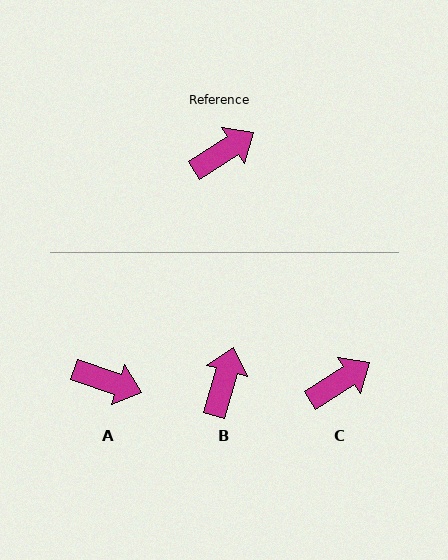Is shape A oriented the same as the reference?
No, it is off by about 51 degrees.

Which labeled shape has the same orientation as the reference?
C.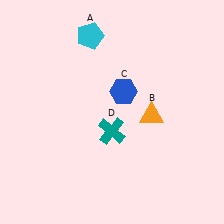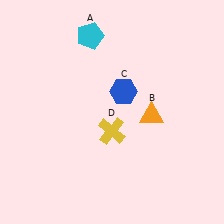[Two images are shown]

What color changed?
The cross (D) changed from teal in Image 1 to yellow in Image 2.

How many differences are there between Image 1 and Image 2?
There is 1 difference between the two images.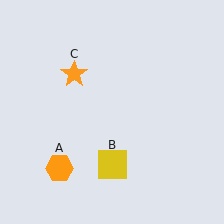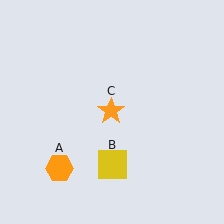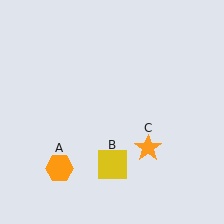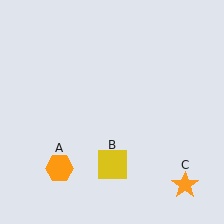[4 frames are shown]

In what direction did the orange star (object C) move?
The orange star (object C) moved down and to the right.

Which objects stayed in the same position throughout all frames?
Orange hexagon (object A) and yellow square (object B) remained stationary.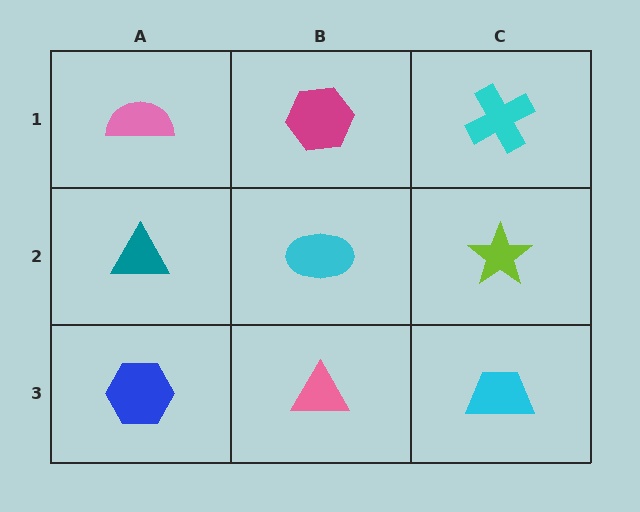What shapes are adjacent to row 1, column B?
A cyan ellipse (row 2, column B), a pink semicircle (row 1, column A), a cyan cross (row 1, column C).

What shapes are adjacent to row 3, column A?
A teal triangle (row 2, column A), a pink triangle (row 3, column B).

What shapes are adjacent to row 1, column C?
A lime star (row 2, column C), a magenta hexagon (row 1, column B).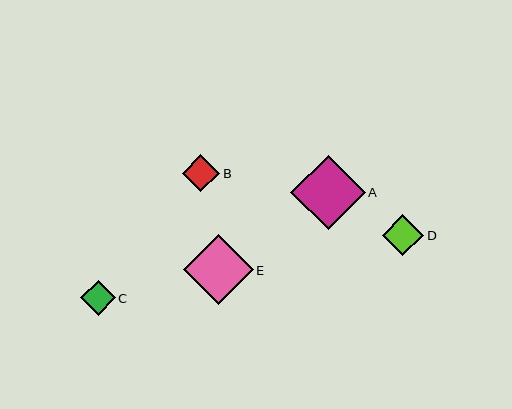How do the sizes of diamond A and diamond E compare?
Diamond A and diamond E are approximately the same size.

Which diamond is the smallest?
Diamond C is the smallest with a size of approximately 34 pixels.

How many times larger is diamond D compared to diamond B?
Diamond D is approximately 1.1 times the size of diamond B.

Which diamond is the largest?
Diamond A is the largest with a size of approximately 74 pixels.